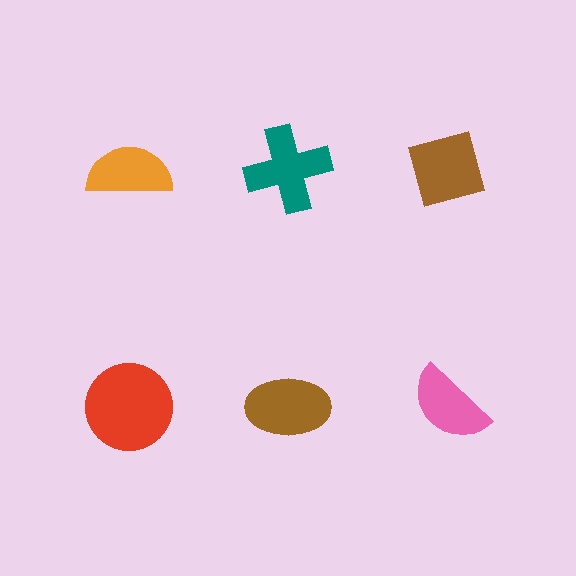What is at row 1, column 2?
A teal cross.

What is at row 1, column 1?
An orange semicircle.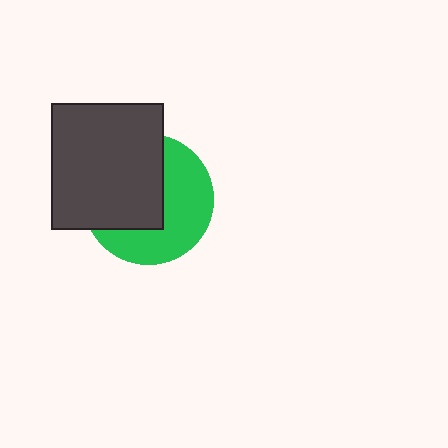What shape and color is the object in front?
The object in front is a dark gray rectangle.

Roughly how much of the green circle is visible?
About half of it is visible (roughly 50%).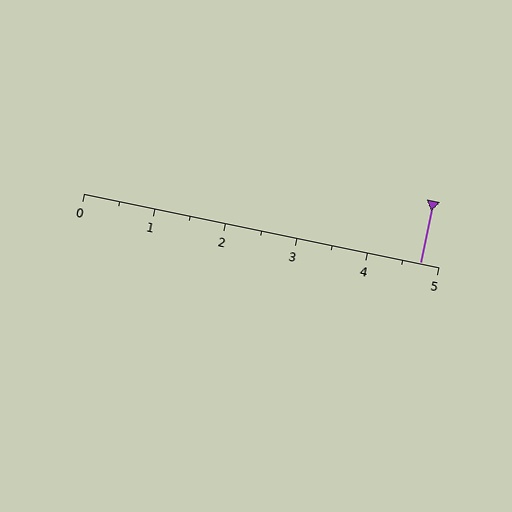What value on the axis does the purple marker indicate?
The marker indicates approximately 4.8.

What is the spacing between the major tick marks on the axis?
The major ticks are spaced 1 apart.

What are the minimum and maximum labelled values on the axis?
The axis runs from 0 to 5.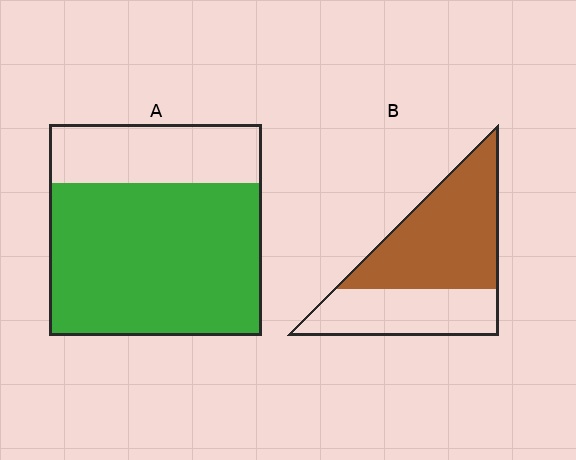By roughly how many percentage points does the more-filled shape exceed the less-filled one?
By roughly 10 percentage points (A over B).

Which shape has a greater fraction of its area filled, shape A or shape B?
Shape A.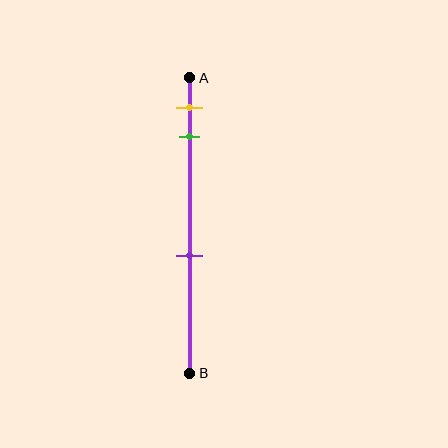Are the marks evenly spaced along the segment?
No, the marks are not evenly spaced.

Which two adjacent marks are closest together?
The yellow and green marks are the closest adjacent pair.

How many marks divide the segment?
There are 3 marks dividing the segment.